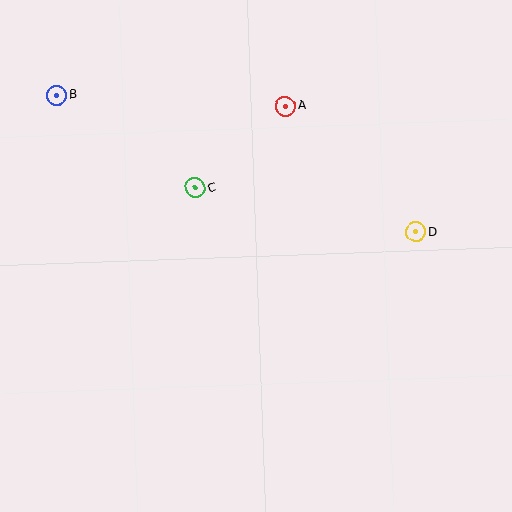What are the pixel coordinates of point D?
Point D is at (416, 232).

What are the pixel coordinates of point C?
Point C is at (195, 188).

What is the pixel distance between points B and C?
The distance between B and C is 167 pixels.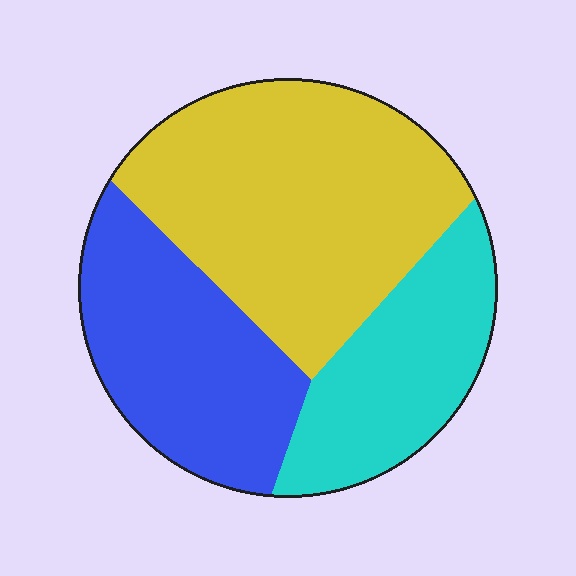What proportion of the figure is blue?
Blue takes up about one third (1/3) of the figure.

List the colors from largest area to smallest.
From largest to smallest: yellow, blue, cyan.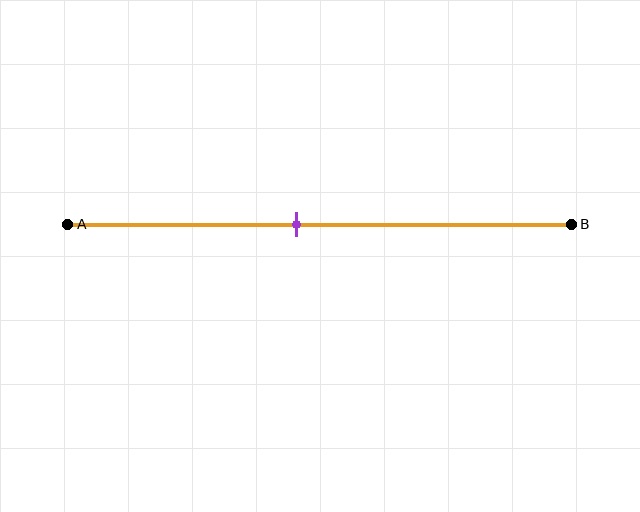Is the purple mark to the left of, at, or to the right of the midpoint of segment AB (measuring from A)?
The purple mark is to the left of the midpoint of segment AB.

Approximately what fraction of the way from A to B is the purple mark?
The purple mark is approximately 45% of the way from A to B.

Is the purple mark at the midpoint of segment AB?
No, the mark is at about 45% from A, not at the 50% midpoint.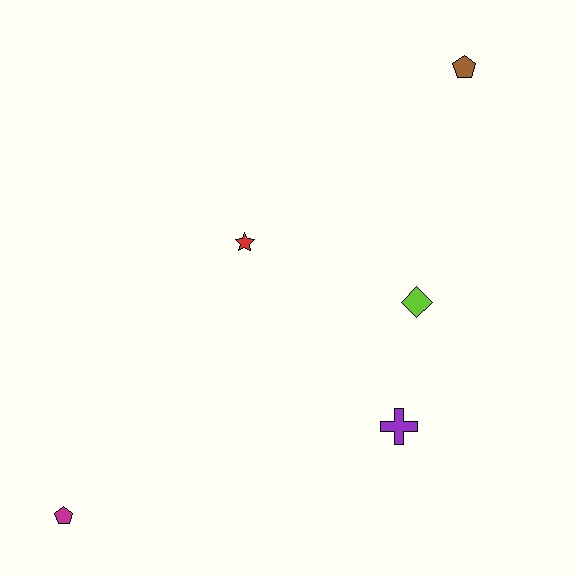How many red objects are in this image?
There is 1 red object.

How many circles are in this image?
There are no circles.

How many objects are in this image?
There are 5 objects.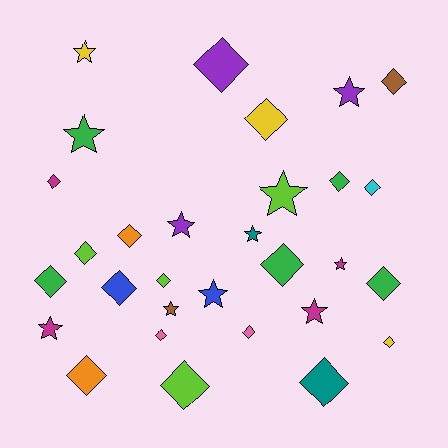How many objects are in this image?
There are 30 objects.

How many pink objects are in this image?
There are 2 pink objects.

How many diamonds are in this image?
There are 19 diamonds.